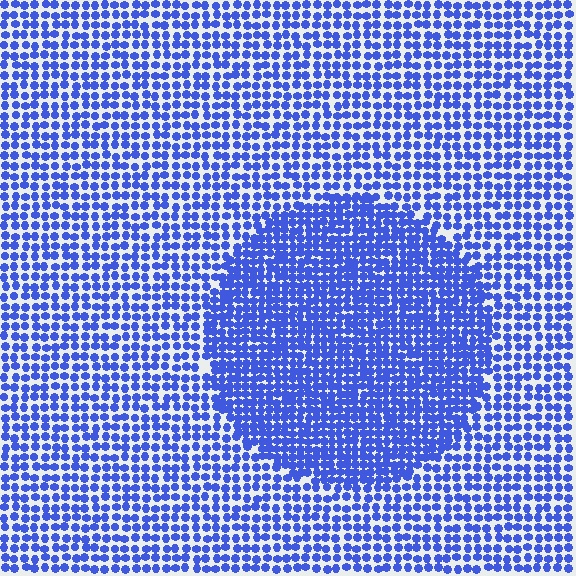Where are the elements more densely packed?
The elements are more densely packed inside the circle boundary.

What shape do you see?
I see a circle.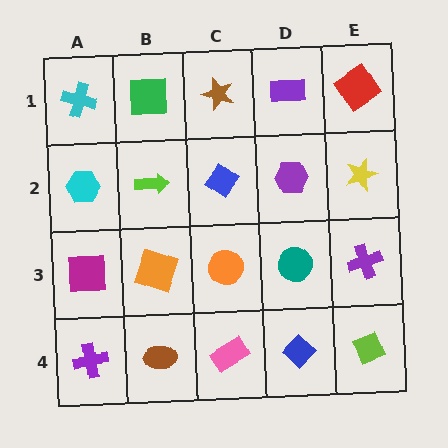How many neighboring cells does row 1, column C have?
3.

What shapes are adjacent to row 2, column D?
A purple rectangle (row 1, column D), a teal circle (row 3, column D), a blue diamond (row 2, column C), a yellow star (row 2, column E).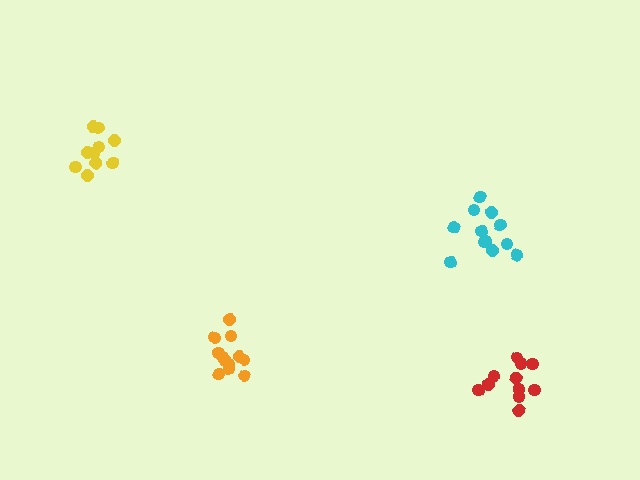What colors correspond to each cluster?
The clusters are colored: yellow, red, orange, cyan.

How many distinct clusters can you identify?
There are 4 distinct clusters.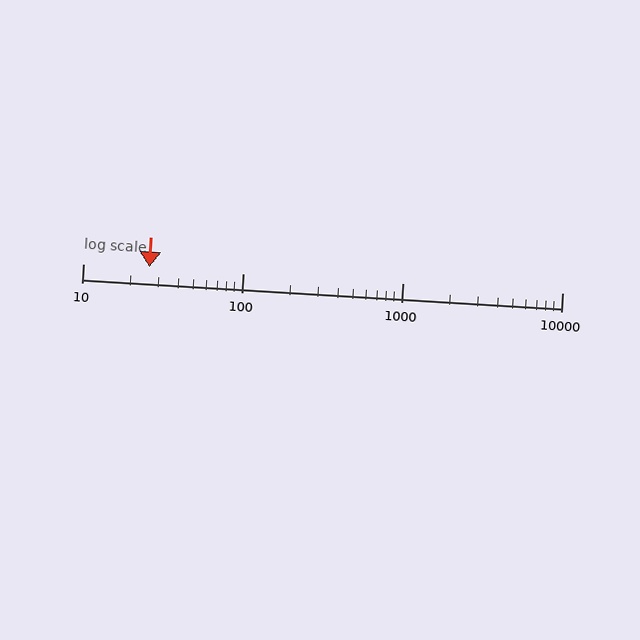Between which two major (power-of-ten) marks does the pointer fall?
The pointer is between 10 and 100.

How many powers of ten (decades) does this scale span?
The scale spans 3 decades, from 10 to 10000.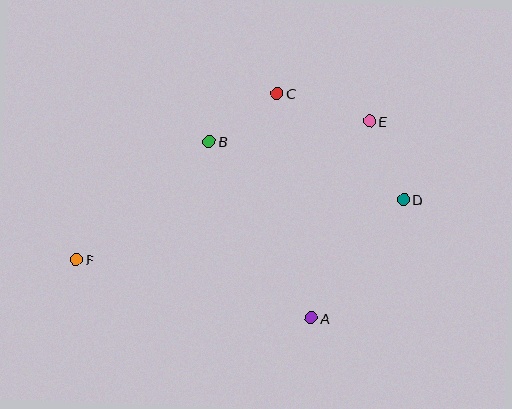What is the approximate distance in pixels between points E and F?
The distance between E and F is approximately 324 pixels.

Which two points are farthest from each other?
Points D and F are farthest from each other.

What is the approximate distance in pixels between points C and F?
The distance between C and F is approximately 261 pixels.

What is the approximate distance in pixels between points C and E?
The distance between C and E is approximately 96 pixels.